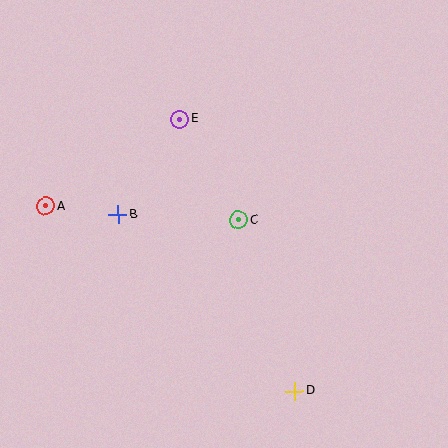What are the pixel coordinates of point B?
Point B is at (118, 215).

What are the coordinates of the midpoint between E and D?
The midpoint between E and D is at (237, 255).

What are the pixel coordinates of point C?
Point C is at (239, 220).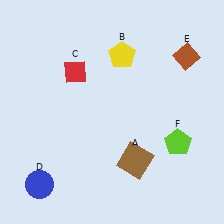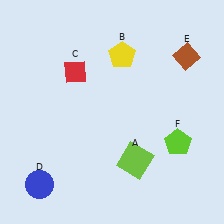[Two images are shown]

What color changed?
The square (A) changed from brown in Image 1 to lime in Image 2.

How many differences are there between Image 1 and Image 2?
There is 1 difference between the two images.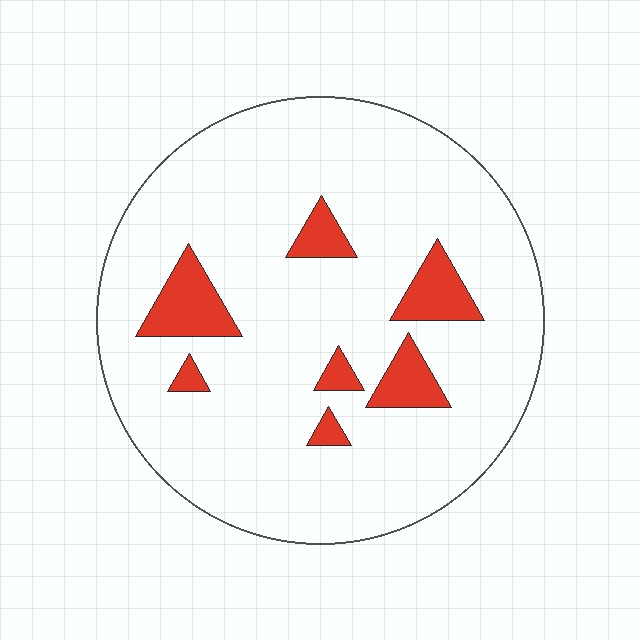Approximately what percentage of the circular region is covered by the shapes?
Approximately 10%.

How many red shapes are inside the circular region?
7.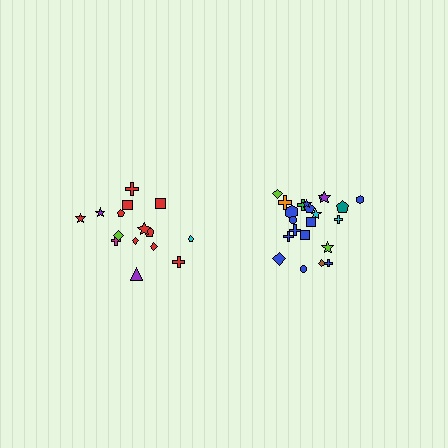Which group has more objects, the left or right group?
The right group.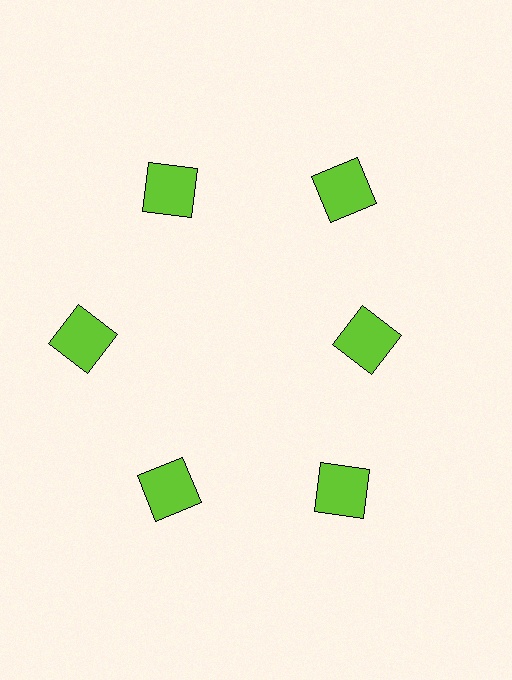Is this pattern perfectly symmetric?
No. The 6 lime squares are arranged in a ring, but one element near the 3 o'clock position is pulled inward toward the center, breaking the 6-fold rotational symmetry.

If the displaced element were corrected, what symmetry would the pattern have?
It would have 6-fold rotational symmetry — the pattern would map onto itself every 60 degrees.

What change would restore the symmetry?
The symmetry would be restored by moving it outward, back onto the ring so that all 6 squares sit at equal angles and equal distance from the center.